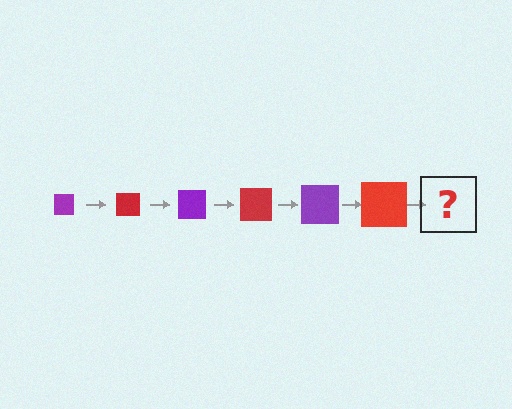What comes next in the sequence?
The next element should be a purple square, larger than the previous one.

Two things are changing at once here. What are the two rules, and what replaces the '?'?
The two rules are that the square grows larger each step and the color cycles through purple and red. The '?' should be a purple square, larger than the previous one.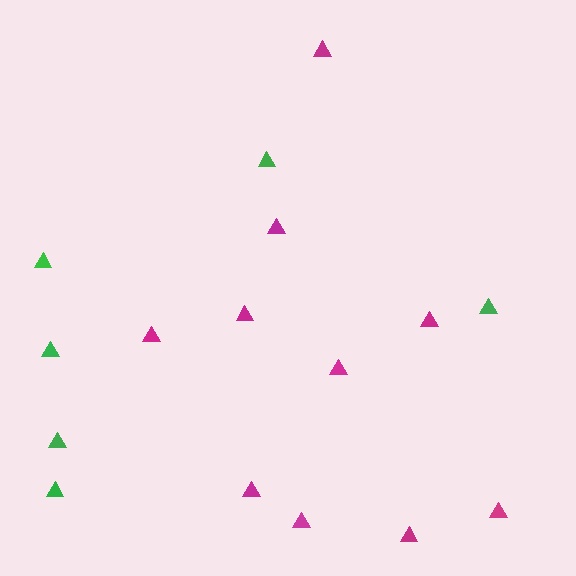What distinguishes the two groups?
There are 2 groups: one group of magenta triangles (10) and one group of green triangles (6).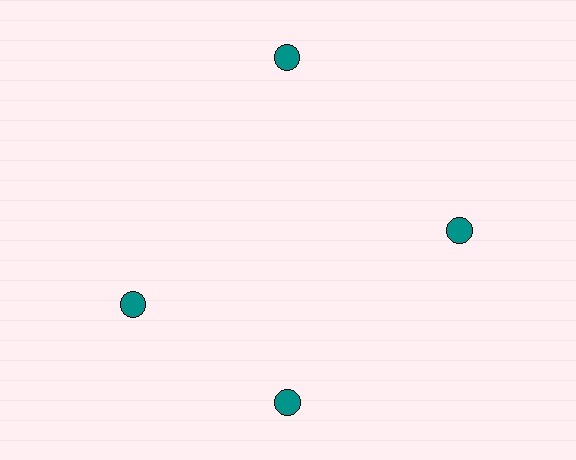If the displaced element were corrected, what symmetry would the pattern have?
It would have 4-fold rotational symmetry — the pattern would map onto itself every 90 degrees.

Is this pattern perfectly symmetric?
No. The 4 teal circles are arranged in a ring, but one element near the 9 o'clock position is rotated out of alignment along the ring, breaking the 4-fold rotational symmetry.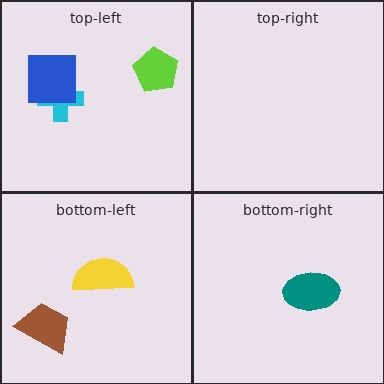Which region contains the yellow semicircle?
The bottom-left region.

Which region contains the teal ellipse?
The bottom-right region.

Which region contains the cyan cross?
The top-left region.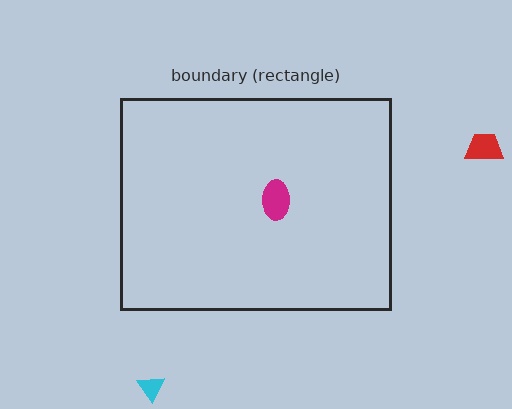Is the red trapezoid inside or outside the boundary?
Outside.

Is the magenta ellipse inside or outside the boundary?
Inside.